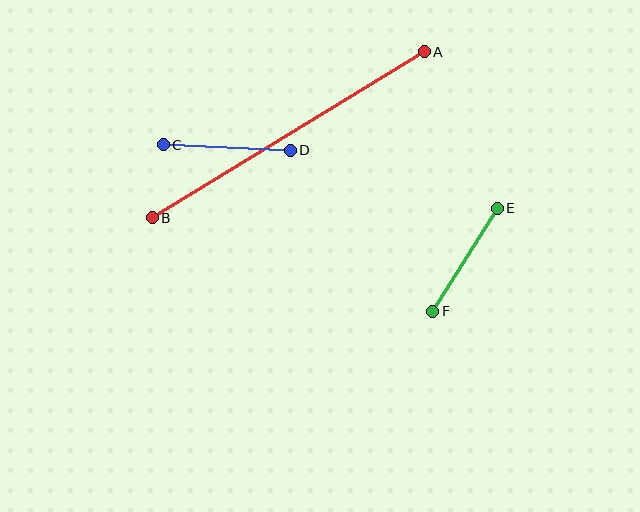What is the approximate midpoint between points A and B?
The midpoint is at approximately (288, 135) pixels.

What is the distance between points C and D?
The distance is approximately 127 pixels.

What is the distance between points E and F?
The distance is approximately 121 pixels.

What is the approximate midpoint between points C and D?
The midpoint is at approximately (227, 147) pixels.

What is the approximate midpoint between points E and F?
The midpoint is at approximately (465, 260) pixels.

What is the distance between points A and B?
The distance is approximately 319 pixels.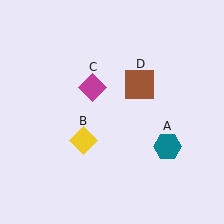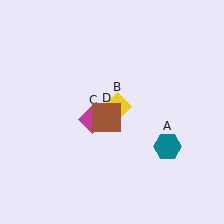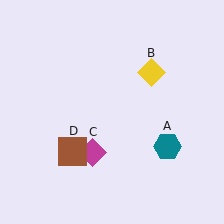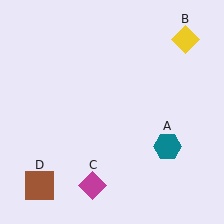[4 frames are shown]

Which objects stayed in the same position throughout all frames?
Teal hexagon (object A) remained stationary.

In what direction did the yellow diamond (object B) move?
The yellow diamond (object B) moved up and to the right.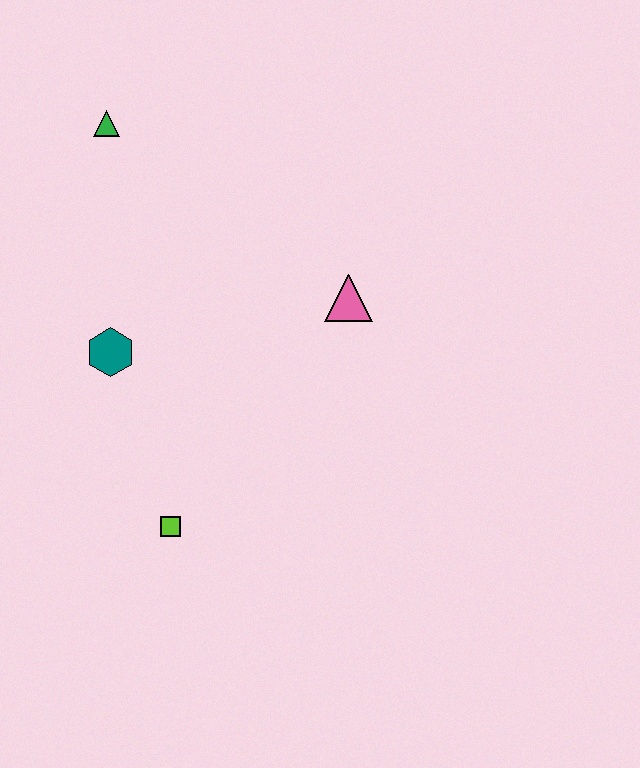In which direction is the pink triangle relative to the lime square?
The pink triangle is above the lime square.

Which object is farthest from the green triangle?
The lime square is farthest from the green triangle.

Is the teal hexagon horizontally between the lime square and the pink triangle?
No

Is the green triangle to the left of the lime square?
Yes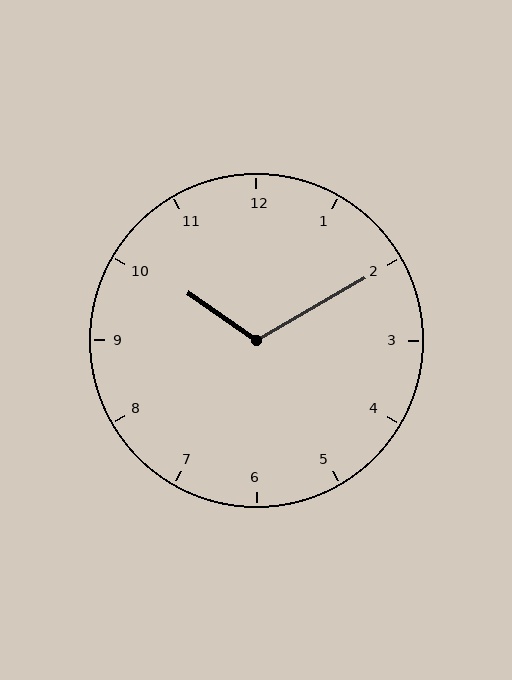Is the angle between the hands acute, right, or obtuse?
It is obtuse.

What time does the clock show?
10:10.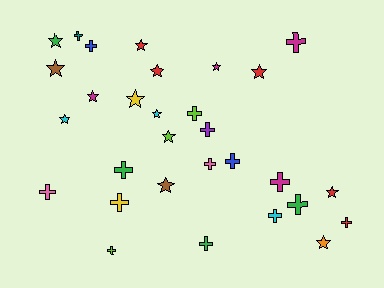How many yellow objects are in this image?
There are 2 yellow objects.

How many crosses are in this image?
There are 16 crosses.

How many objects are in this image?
There are 30 objects.